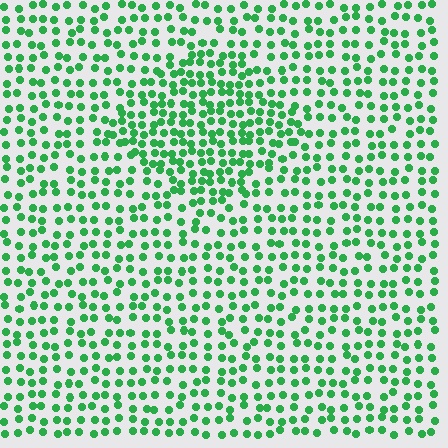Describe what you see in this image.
The image contains small green elements arranged at two different densities. A diamond-shaped region is visible where the elements are more densely packed than the surrounding area.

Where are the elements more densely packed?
The elements are more densely packed inside the diamond boundary.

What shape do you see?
I see a diamond.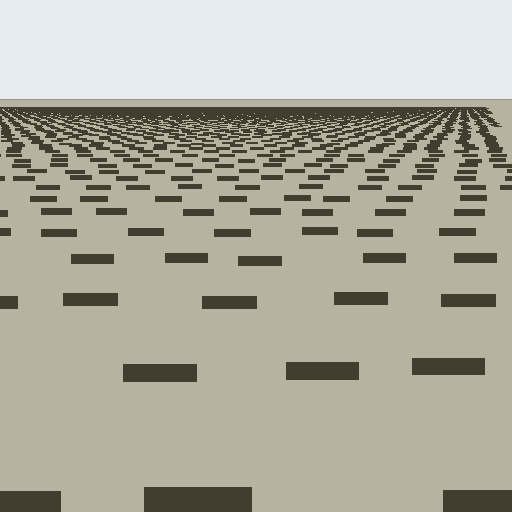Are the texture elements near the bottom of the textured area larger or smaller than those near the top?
Larger. Near the bottom, elements are closer to the viewer and appear at a bigger on-screen size.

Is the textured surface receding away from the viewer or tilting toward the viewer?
The surface is receding away from the viewer. Texture elements get smaller and denser toward the top.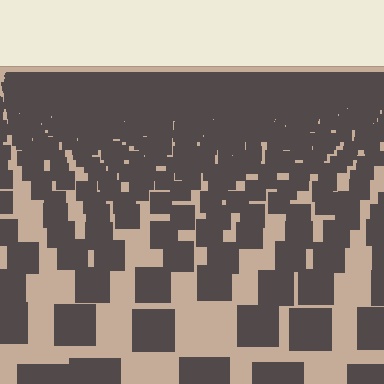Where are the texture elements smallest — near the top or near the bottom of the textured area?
Near the top.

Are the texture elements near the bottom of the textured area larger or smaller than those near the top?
Larger. Near the bottom, elements are closer to the viewer and appear at a bigger on-screen size.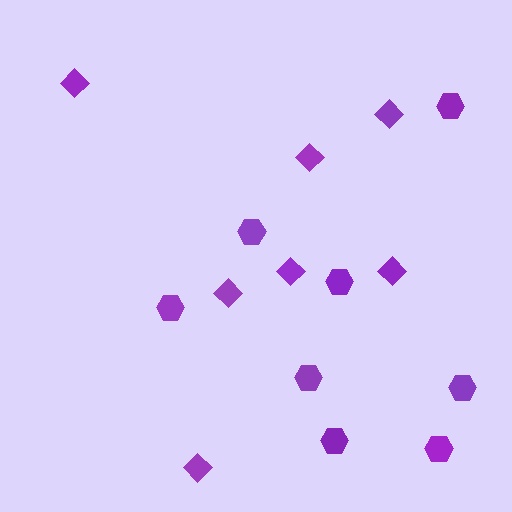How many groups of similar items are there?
There are 2 groups: one group of diamonds (7) and one group of hexagons (8).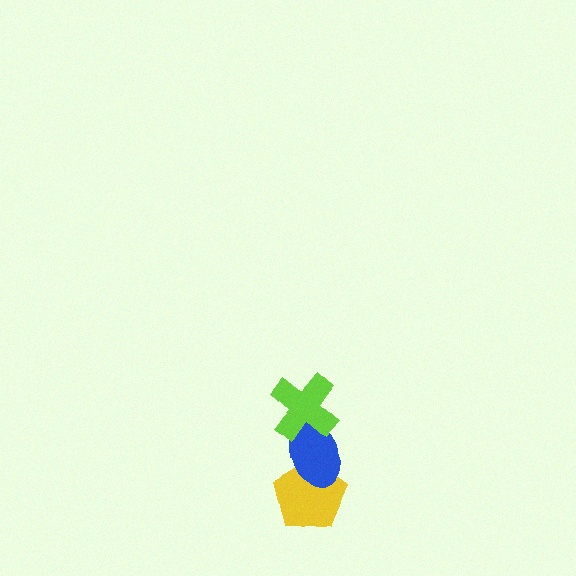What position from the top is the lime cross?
The lime cross is 1st from the top.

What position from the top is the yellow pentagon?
The yellow pentagon is 3rd from the top.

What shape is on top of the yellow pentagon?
The blue ellipse is on top of the yellow pentagon.